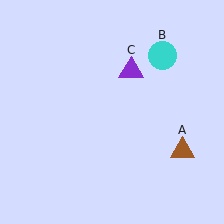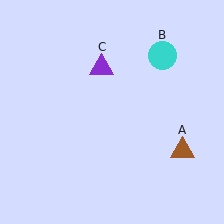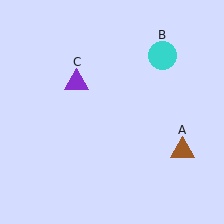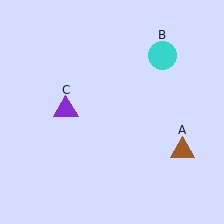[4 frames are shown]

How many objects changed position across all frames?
1 object changed position: purple triangle (object C).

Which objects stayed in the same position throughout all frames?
Brown triangle (object A) and cyan circle (object B) remained stationary.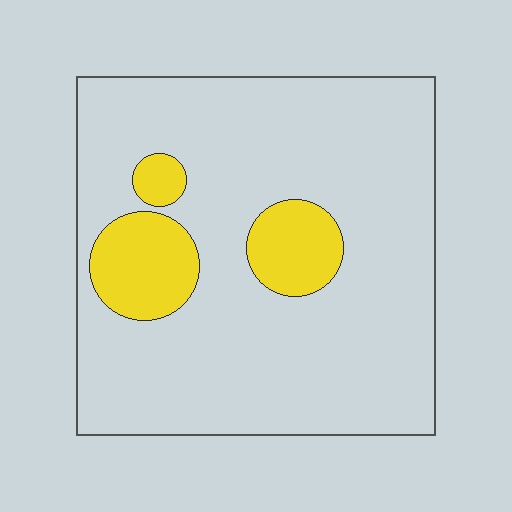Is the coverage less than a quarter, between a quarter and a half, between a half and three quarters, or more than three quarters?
Less than a quarter.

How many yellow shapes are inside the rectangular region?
3.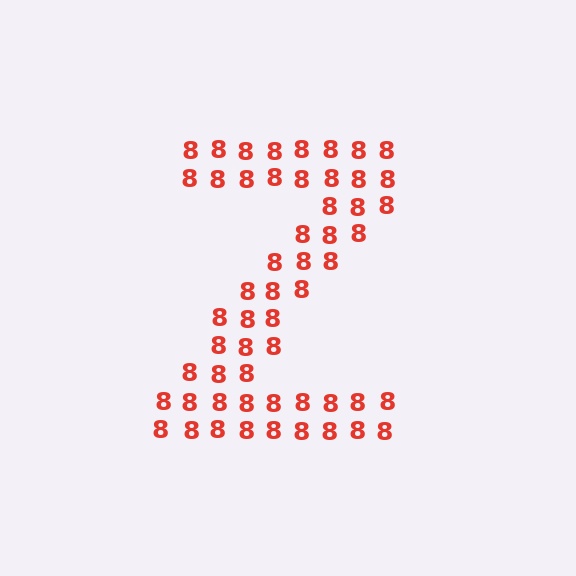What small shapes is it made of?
It is made of small digit 8's.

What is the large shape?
The large shape is the letter Z.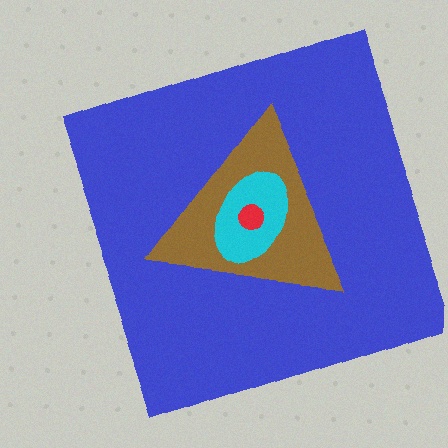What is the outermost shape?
The blue square.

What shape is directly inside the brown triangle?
The cyan ellipse.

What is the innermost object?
The red circle.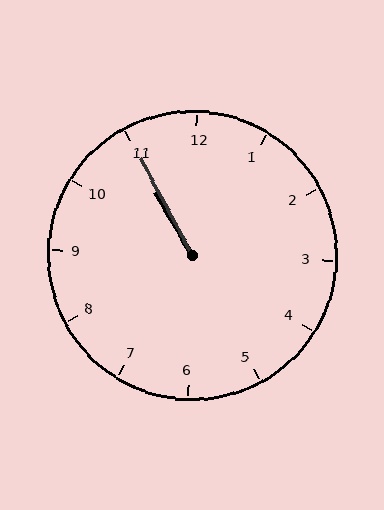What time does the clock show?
10:55.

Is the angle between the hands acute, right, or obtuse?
It is acute.